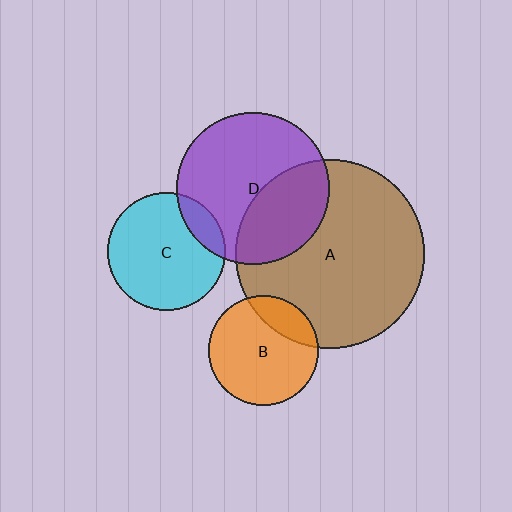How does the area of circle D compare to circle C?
Approximately 1.7 times.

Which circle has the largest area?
Circle A (brown).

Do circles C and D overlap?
Yes.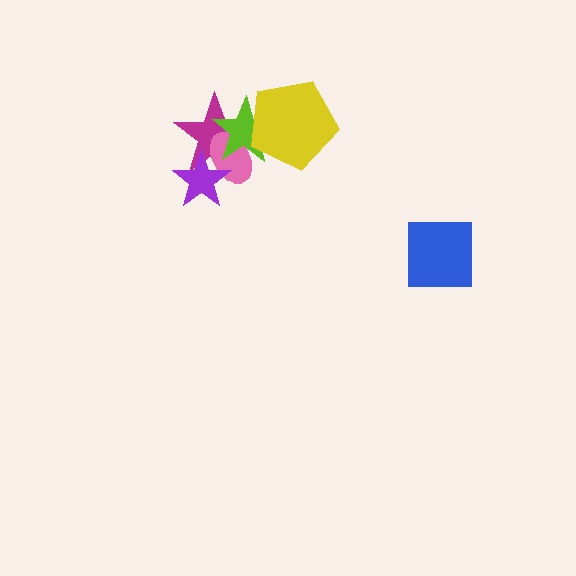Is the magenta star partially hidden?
Yes, it is partially covered by another shape.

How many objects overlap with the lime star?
3 objects overlap with the lime star.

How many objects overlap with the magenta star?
4 objects overlap with the magenta star.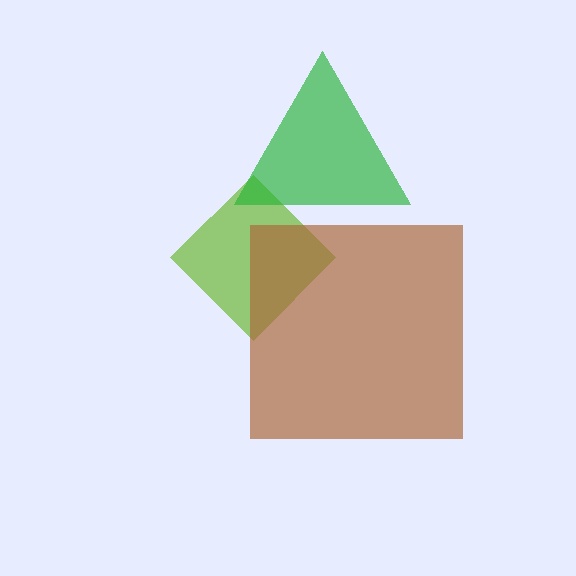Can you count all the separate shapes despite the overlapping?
Yes, there are 3 separate shapes.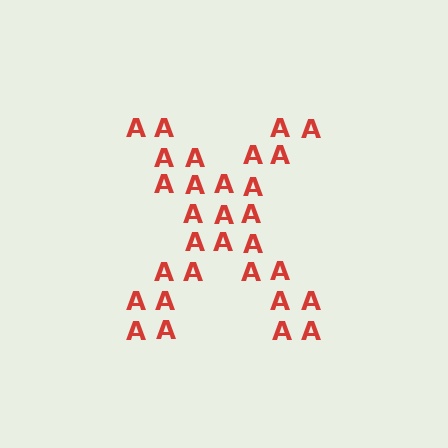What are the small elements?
The small elements are letter A's.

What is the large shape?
The large shape is the letter X.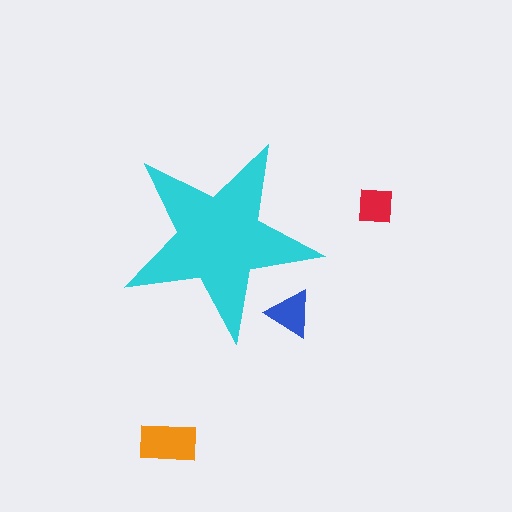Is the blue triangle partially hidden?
Yes, the blue triangle is partially hidden behind the cyan star.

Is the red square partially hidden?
No, the red square is fully visible.